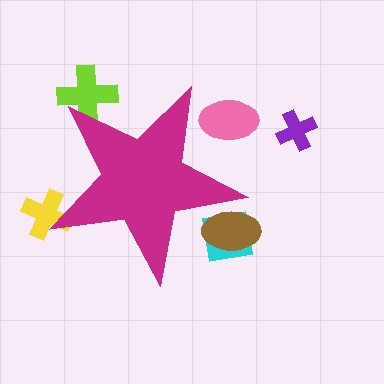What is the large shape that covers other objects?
A magenta star.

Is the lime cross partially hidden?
Yes, the lime cross is partially hidden behind the magenta star.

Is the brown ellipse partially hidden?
Yes, the brown ellipse is partially hidden behind the magenta star.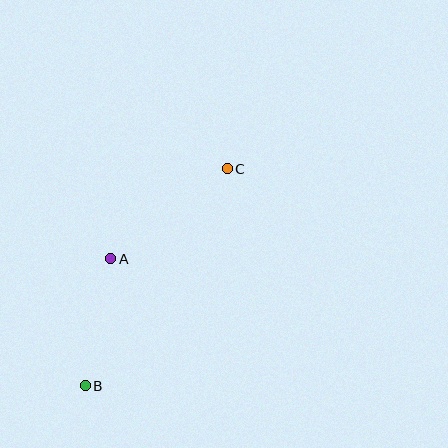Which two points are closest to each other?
Points A and B are closest to each other.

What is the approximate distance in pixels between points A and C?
The distance between A and C is approximately 147 pixels.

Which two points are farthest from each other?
Points B and C are farthest from each other.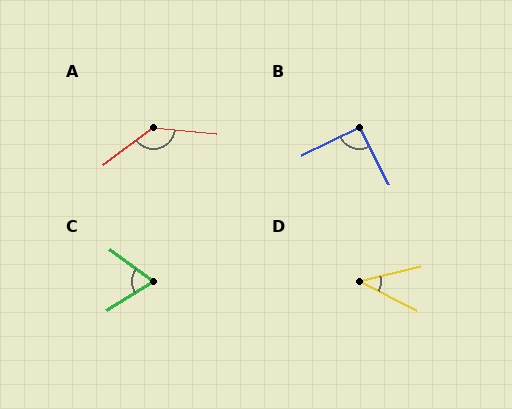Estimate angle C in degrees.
Approximately 69 degrees.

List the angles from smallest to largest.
D (41°), C (69°), B (91°), A (137°).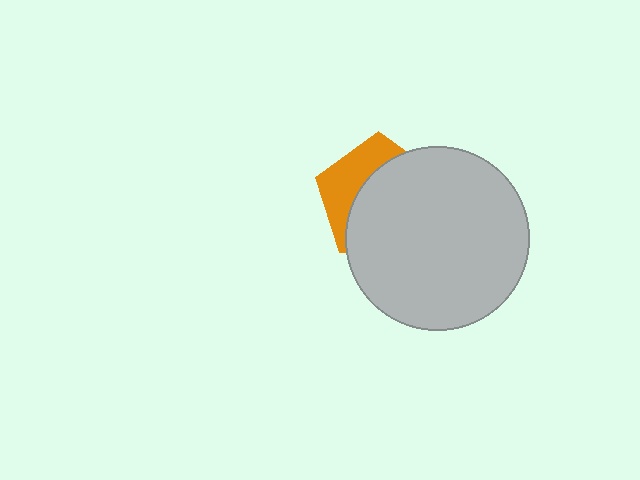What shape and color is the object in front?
The object in front is a light gray circle.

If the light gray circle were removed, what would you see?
You would see the complete orange pentagon.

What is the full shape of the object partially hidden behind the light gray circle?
The partially hidden object is an orange pentagon.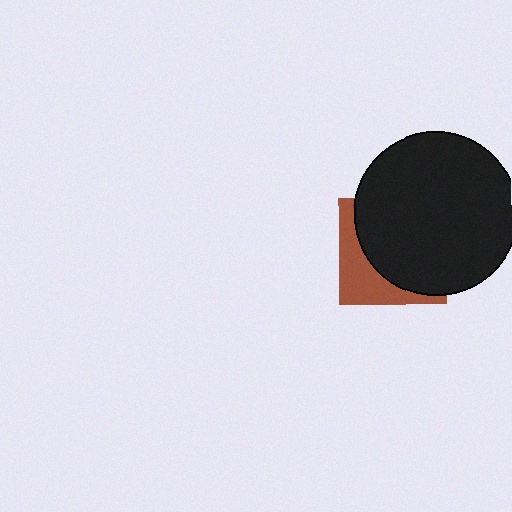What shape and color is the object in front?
The object in front is a black circle.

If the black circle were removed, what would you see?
You would see the complete brown square.